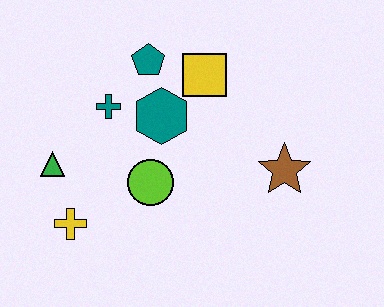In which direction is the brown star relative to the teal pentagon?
The brown star is to the right of the teal pentagon.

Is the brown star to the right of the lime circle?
Yes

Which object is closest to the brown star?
The yellow square is closest to the brown star.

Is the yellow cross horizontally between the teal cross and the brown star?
No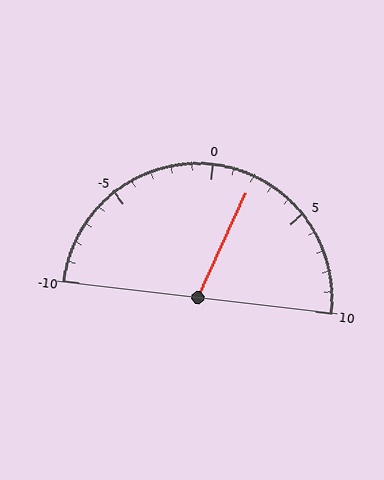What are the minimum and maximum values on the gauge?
The gauge ranges from -10 to 10.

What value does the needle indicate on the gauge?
The needle indicates approximately 2.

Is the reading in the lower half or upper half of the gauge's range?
The reading is in the upper half of the range (-10 to 10).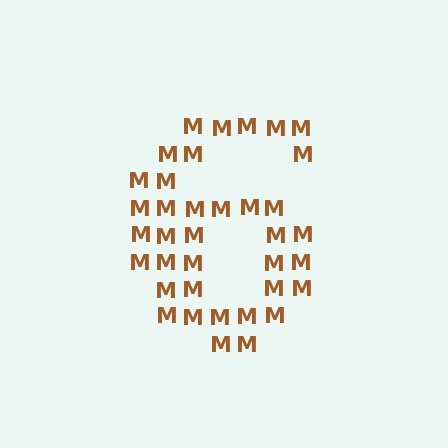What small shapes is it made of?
It is made of small letter M's.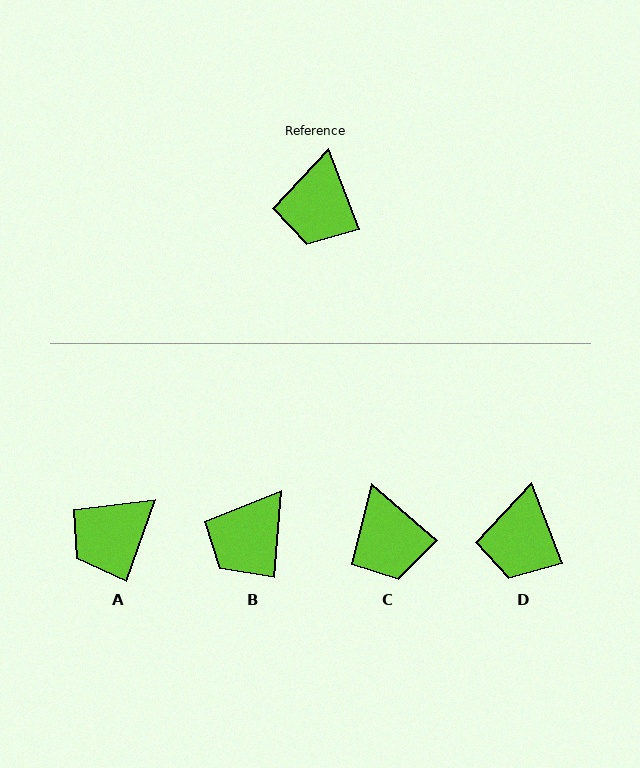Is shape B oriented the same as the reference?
No, it is off by about 25 degrees.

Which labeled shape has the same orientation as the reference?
D.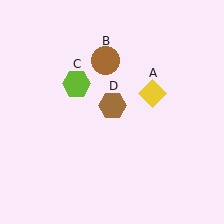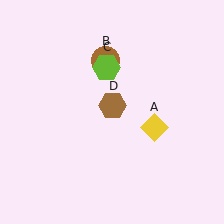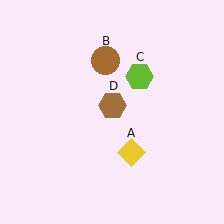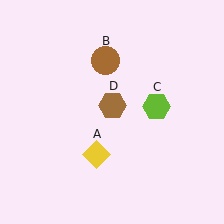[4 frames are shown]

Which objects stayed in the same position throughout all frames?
Brown circle (object B) and brown hexagon (object D) remained stationary.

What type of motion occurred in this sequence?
The yellow diamond (object A), lime hexagon (object C) rotated clockwise around the center of the scene.